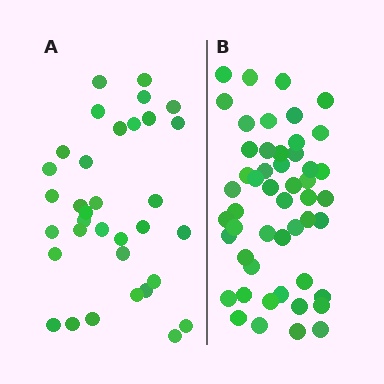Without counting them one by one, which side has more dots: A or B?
Region B (the right region) has more dots.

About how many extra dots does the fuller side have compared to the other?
Region B has approximately 15 more dots than region A.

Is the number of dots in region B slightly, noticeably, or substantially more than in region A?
Region B has substantially more. The ratio is roughly 1.5 to 1.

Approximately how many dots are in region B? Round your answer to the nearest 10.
About 50 dots.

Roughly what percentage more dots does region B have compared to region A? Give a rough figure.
About 45% more.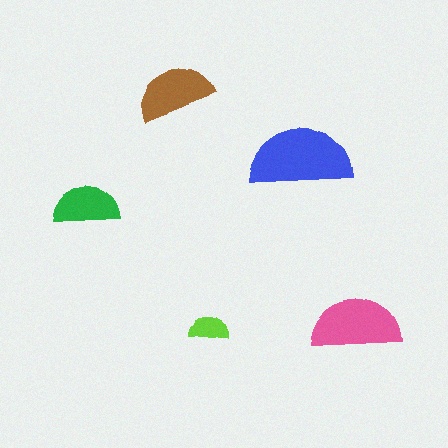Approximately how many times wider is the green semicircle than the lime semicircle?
About 1.5 times wider.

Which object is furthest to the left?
The green semicircle is leftmost.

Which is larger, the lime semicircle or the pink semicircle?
The pink one.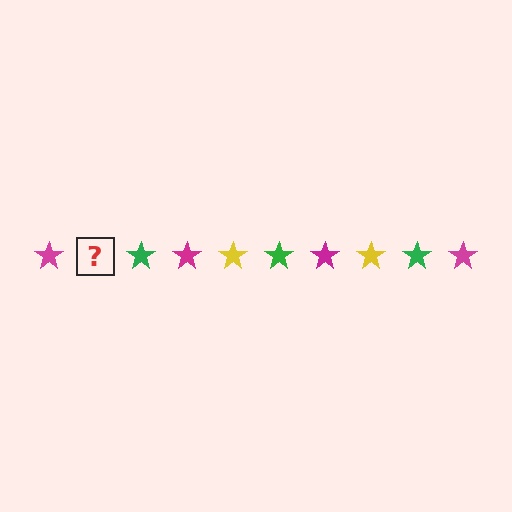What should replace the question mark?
The question mark should be replaced with a yellow star.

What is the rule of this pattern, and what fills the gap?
The rule is that the pattern cycles through magenta, yellow, green stars. The gap should be filled with a yellow star.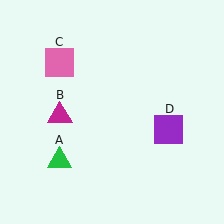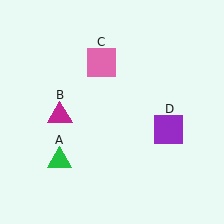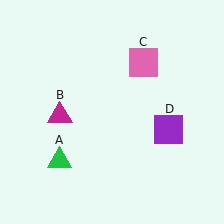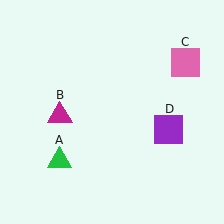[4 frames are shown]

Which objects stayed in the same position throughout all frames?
Green triangle (object A) and magenta triangle (object B) and purple square (object D) remained stationary.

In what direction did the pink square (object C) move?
The pink square (object C) moved right.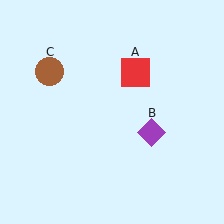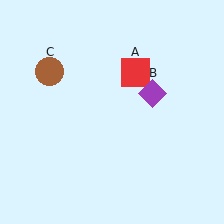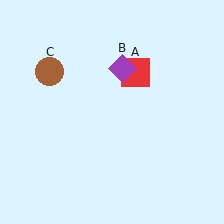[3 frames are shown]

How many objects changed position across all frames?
1 object changed position: purple diamond (object B).